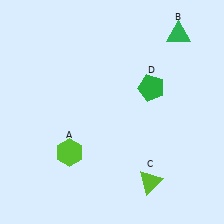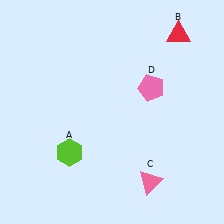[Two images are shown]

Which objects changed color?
B changed from green to red. C changed from lime to pink. D changed from green to pink.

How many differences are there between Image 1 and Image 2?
There are 3 differences between the two images.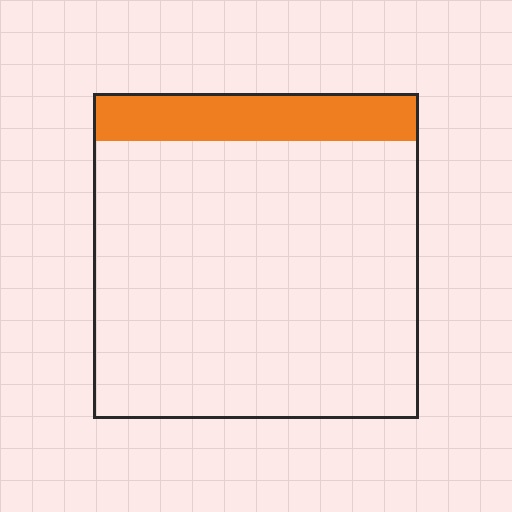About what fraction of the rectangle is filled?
About one sixth (1/6).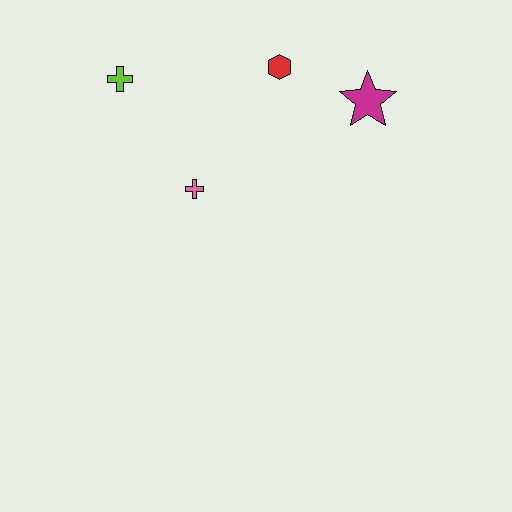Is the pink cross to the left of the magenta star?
Yes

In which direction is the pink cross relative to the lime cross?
The pink cross is below the lime cross.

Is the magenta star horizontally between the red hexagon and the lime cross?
No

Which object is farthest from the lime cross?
The magenta star is farthest from the lime cross.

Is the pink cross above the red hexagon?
No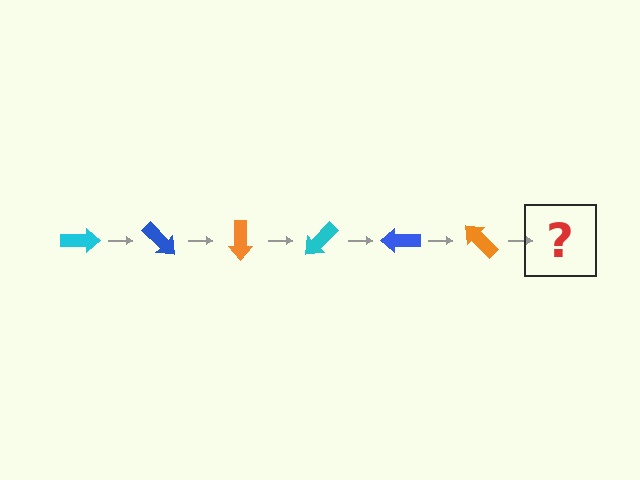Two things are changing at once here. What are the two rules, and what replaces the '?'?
The two rules are that it rotates 45 degrees each step and the color cycles through cyan, blue, and orange. The '?' should be a cyan arrow, rotated 270 degrees from the start.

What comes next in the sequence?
The next element should be a cyan arrow, rotated 270 degrees from the start.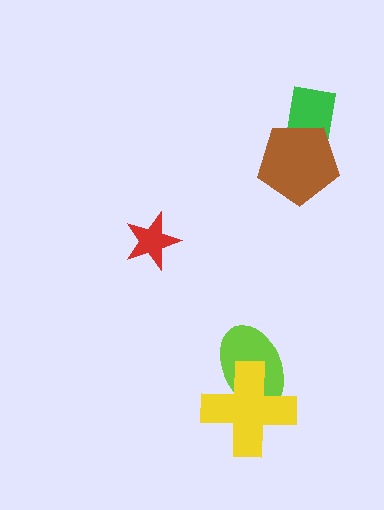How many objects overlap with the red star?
0 objects overlap with the red star.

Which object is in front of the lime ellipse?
The yellow cross is in front of the lime ellipse.